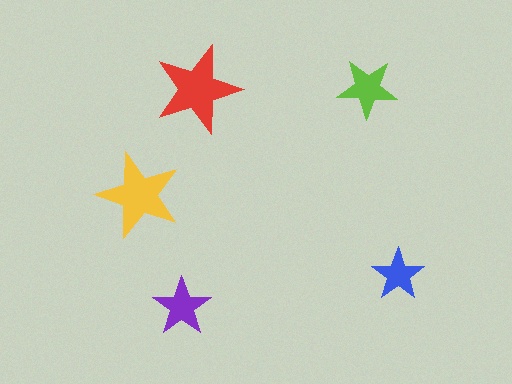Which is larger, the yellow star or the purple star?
The yellow one.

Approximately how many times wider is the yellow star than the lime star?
About 1.5 times wider.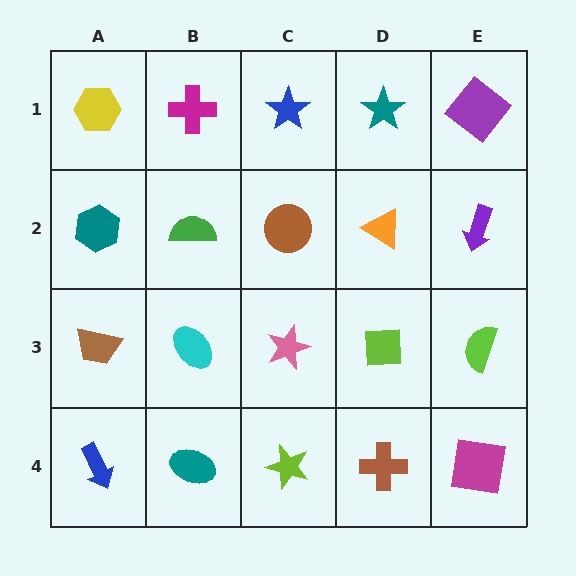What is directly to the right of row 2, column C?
An orange triangle.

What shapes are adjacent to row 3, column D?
An orange triangle (row 2, column D), a brown cross (row 4, column D), a pink star (row 3, column C), a lime semicircle (row 3, column E).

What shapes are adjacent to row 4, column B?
A cyan ellipse (row 3, column B), a blue arrow (row 4, column A), a lime star (row 4, column C).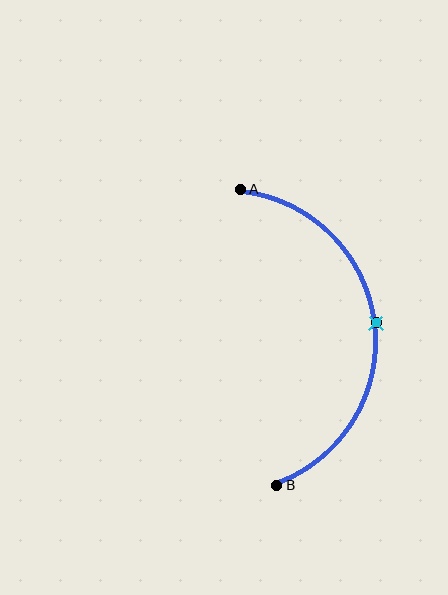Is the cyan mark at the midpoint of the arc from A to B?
Yes. The cyan mark lies on the arc at equal arc-length from both A and B — it is the arc midpoint.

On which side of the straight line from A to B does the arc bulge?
The arc bulges to the right of the straight line connecting A and B.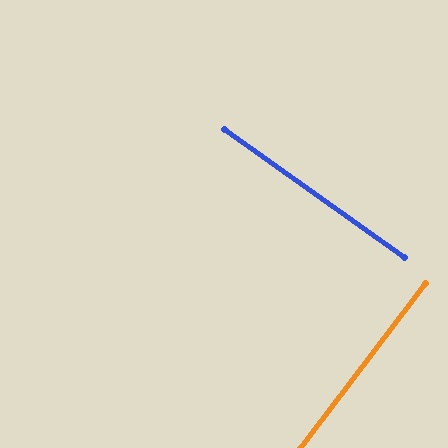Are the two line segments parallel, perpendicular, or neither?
Perpendicular — they meet at approximately 88°.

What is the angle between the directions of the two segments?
Approximately 88 degrees.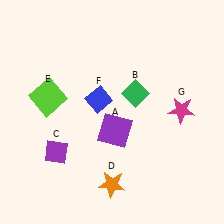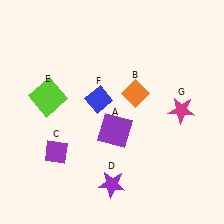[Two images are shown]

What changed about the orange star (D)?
In Image 1, D is orange. In Image 2, it changed to purple.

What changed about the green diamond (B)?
In Image 1, B is green. In Image 2, it changed to orange.